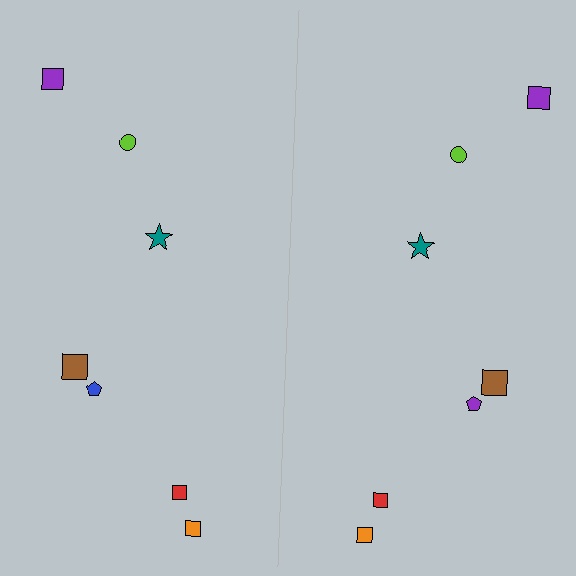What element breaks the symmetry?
The purple pentagon on the right side breaks the symmetry — its mirror counterpart is blue.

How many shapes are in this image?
There are 14 shapes in this image.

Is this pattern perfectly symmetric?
No, the pattern is not perfectly symmetric. The purple pentagon on the right side breaks the symmetry — its mirror counterpart is blue.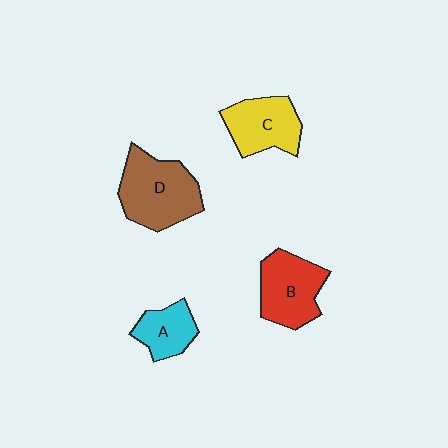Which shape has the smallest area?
Shape A (cyan).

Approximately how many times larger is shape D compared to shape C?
Approximately 1.3 times.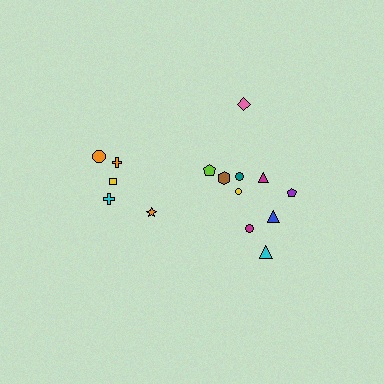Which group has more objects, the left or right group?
The right group.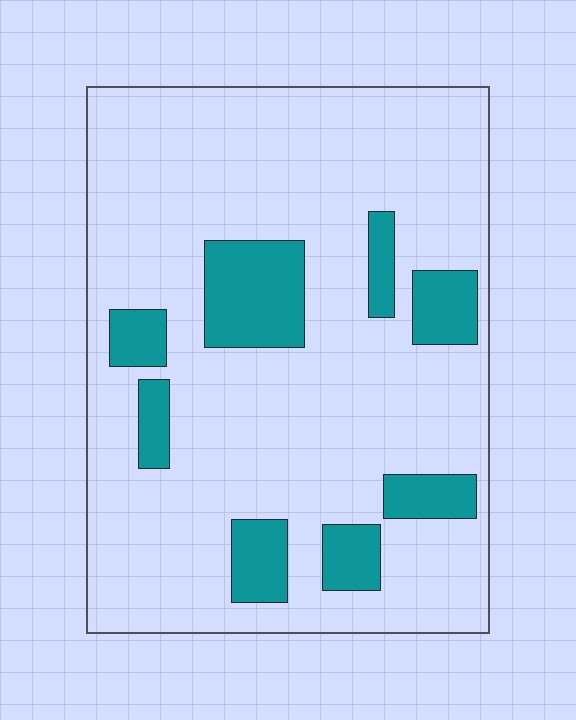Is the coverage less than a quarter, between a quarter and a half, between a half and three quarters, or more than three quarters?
Less than a quarter.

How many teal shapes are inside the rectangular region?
8.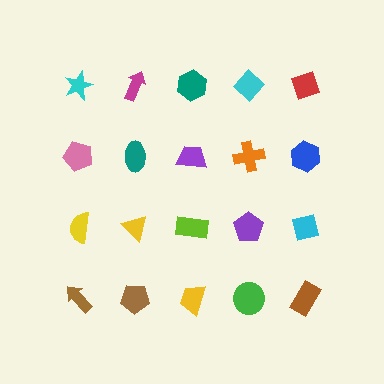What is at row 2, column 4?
An orange cross.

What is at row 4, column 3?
A yellow trapezoid.